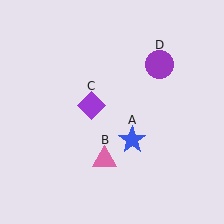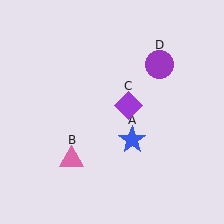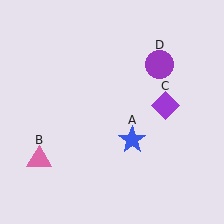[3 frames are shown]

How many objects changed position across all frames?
2 objects changed position: pink triangle (object B), purple diamond (object C).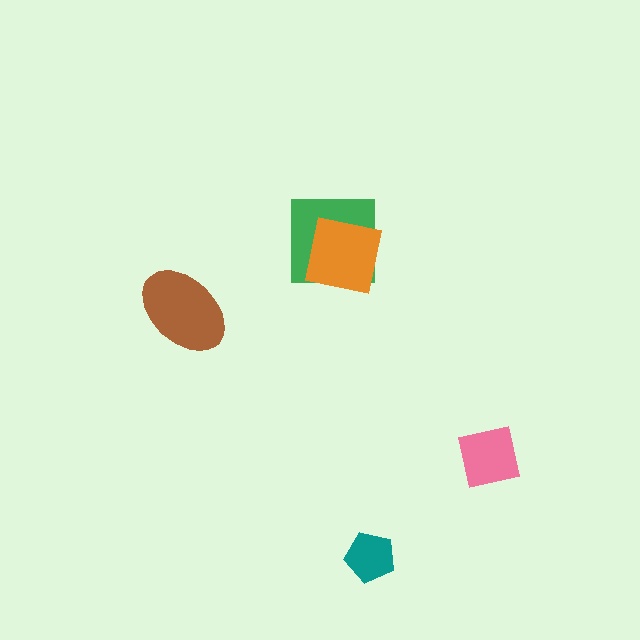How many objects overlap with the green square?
1 object overlaps with the green square.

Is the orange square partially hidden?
No, no other shape covers it.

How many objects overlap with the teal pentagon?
0 objects overlap with the teal pentagon.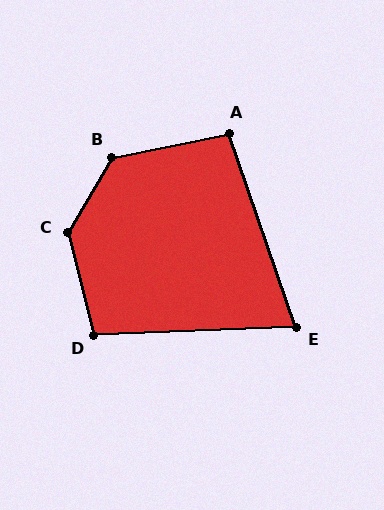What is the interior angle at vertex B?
Approximately 132 degrees (obtuse).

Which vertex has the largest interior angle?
C, at approximately 135 degrees.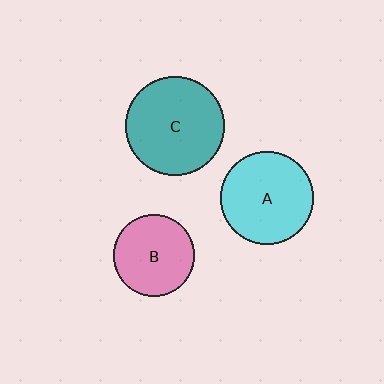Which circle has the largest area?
Circle C (teal).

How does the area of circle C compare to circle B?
Approximately 1.5 times.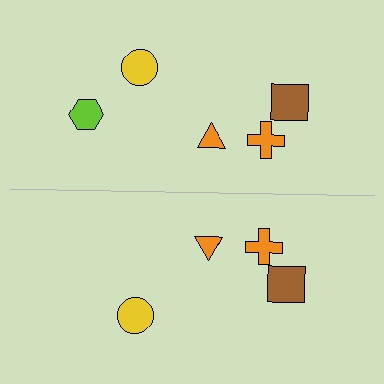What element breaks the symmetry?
A lime hexagon is missing from the bottom side.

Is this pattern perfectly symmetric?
No, the pattern is not perfectly symmetric. A lime hexagon is missing from the bottom side.